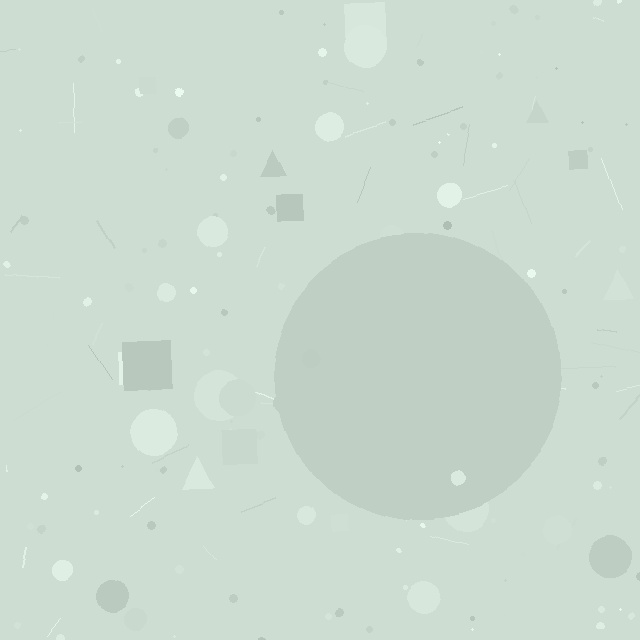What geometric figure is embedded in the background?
A circle is embedded in the background.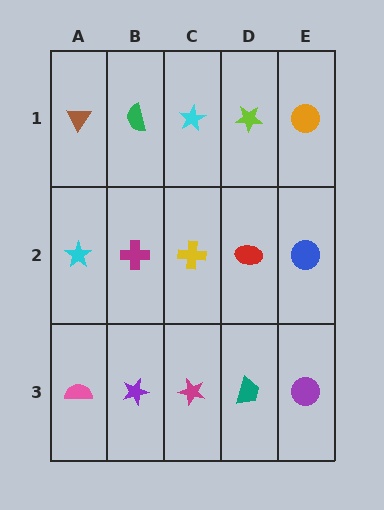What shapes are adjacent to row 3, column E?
A blue circle (row 2, column E), a teal trapezoid (row 3, column D).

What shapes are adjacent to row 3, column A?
A cyan star (row 2, column A), a purple star (row 3, column B).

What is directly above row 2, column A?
A brown triangle.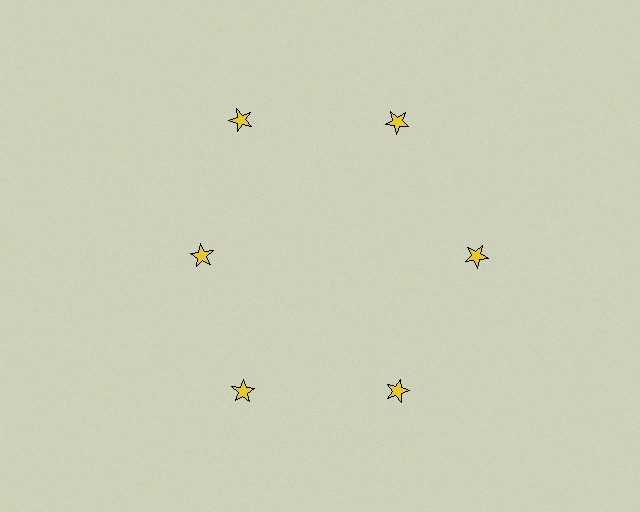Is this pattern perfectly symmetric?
No. The 6 yellow stars are arranged in a ring, but one element near the 9 o'clock position is pulled inward toward the center, breaking the 6-fold rotational symmetry.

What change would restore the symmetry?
The symmetry would be restored by moving it outward, back onto the ring so that all 6 stars sit at equal angles and equal distance from the center.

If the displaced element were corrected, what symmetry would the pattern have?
It would have 6-fold rotational symmetry — the pattern would map onto itself every 60 degrees.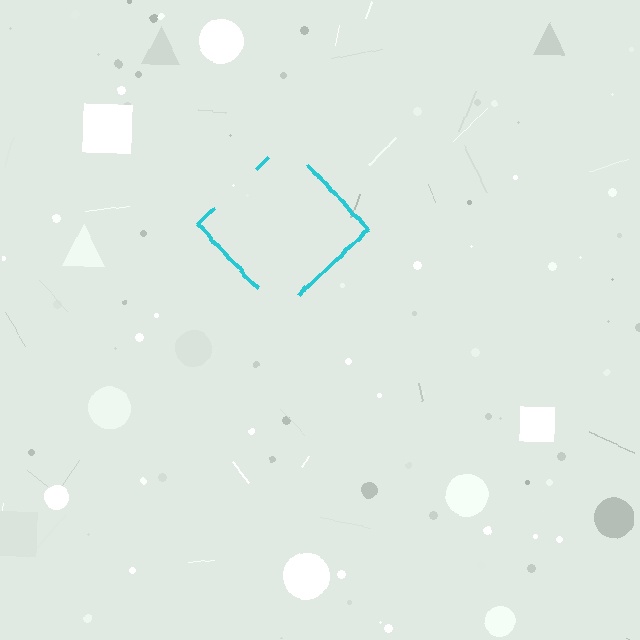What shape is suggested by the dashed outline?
The dashed outline suggests a diamond.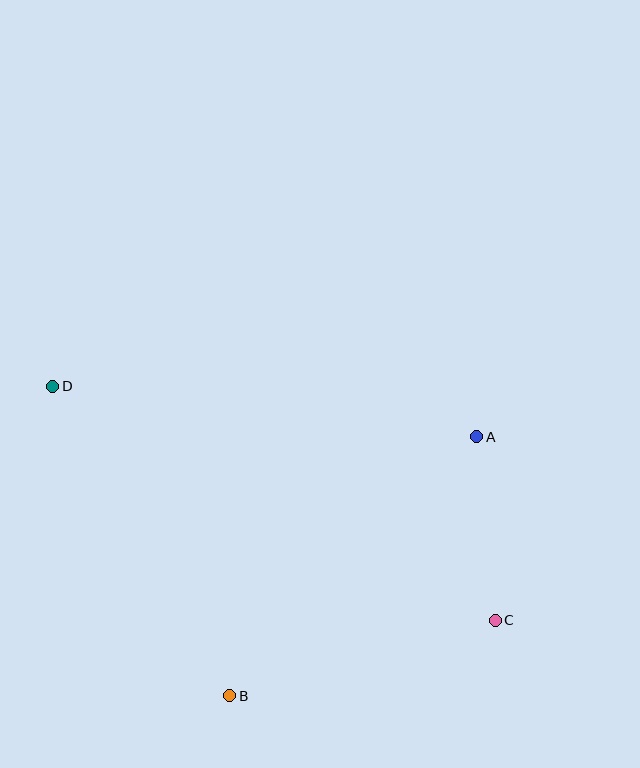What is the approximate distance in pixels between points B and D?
The distance between B and D is approximately 357 pixels.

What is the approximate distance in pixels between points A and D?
The distance between A and D is approximately 427 pixels.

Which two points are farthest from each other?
Points C and D are farthest from each other.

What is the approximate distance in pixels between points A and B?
The distance between A and B is approximately 358 pixels.